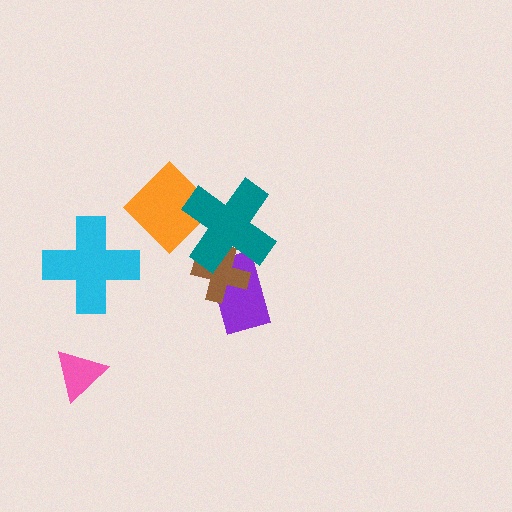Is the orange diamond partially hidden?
Yes, it is partially covered by another shape.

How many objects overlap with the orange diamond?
1 object overlaps with the orange diamond.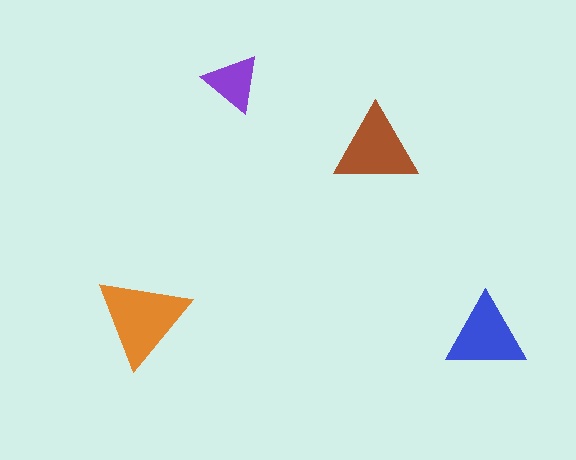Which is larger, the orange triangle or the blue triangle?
The orange one.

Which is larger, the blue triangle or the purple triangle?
The blue one.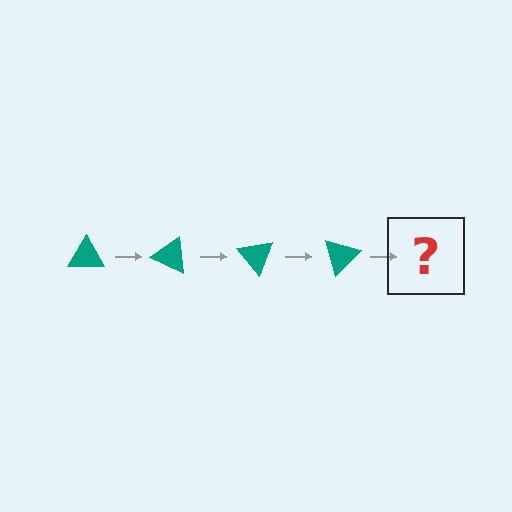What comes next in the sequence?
The next element should be a teal triangle rotated 100 degrees.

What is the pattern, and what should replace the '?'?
The pattern is that the triangle rotates 25 degrees each step. The '?' should be a teal triangle rotated 100 degrees.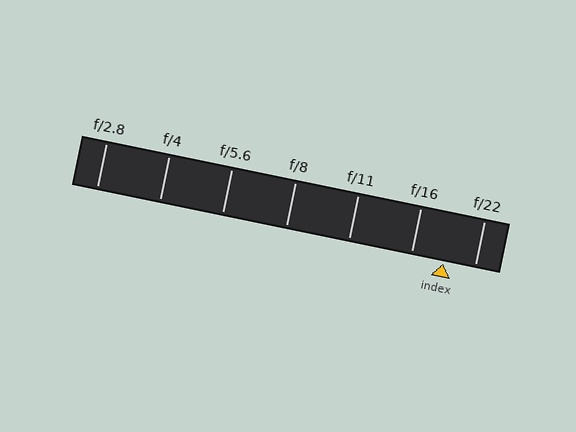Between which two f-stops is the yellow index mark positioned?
The index mark is between f/16 and f/22.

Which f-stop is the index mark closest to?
The index mark is closest to f/22.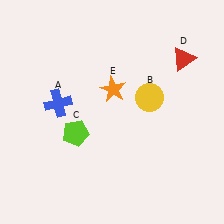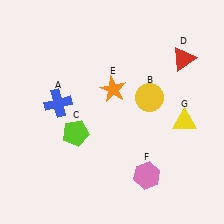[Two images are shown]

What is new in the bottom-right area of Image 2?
A pink hexagon (F) was added in the bottom-right area of Image 2.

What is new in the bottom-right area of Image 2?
A yellow triangle (G) was added in the bottom-right area of Image 2.